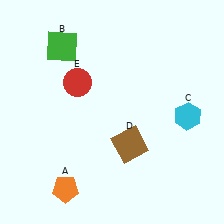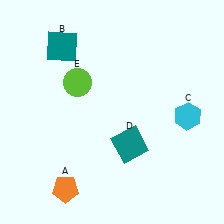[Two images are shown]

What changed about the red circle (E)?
In Image 1, E is red. In Image 2, it changed to lime.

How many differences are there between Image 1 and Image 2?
There are 3 differences between the two images.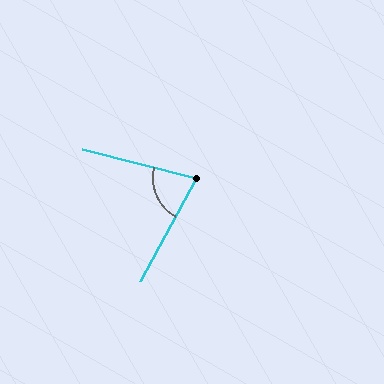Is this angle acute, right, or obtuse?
It is acute.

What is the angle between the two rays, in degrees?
Approximately 76 degrees.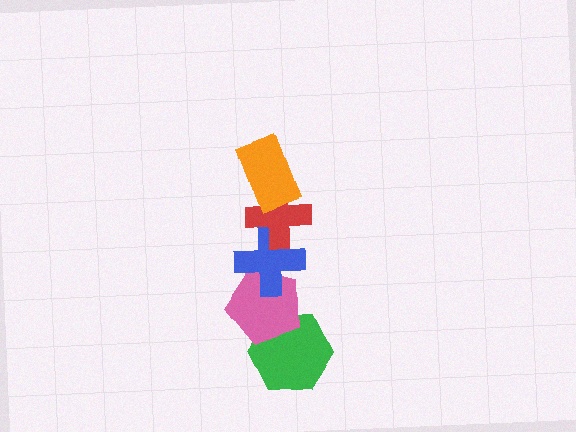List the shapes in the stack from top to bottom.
From top to bottom: the orange rectangle, the red cross, the blue cross, the pink pentagon, the green hexagon.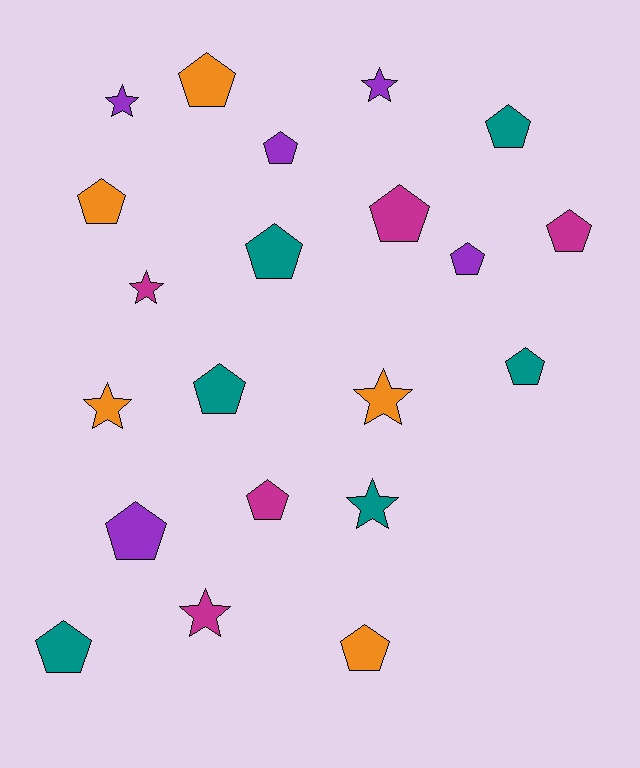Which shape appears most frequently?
Pentagon, with 14 objects.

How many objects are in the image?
There are 21 objects.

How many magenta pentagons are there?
There are 3 magenta pentagons.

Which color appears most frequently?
Teal, with 6 objects.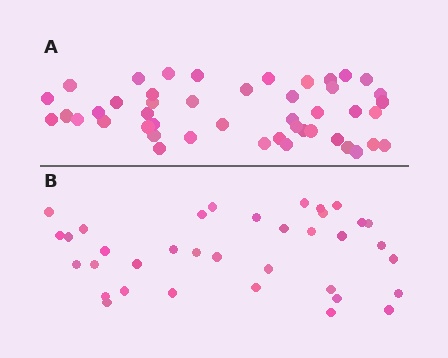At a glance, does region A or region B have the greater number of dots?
Region A (the top region) has more dots.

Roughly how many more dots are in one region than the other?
Region A has roughly 10 or so more dots than region B.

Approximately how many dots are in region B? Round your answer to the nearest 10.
About 40 dots. (The exact count is 36, which rounds to 40.)